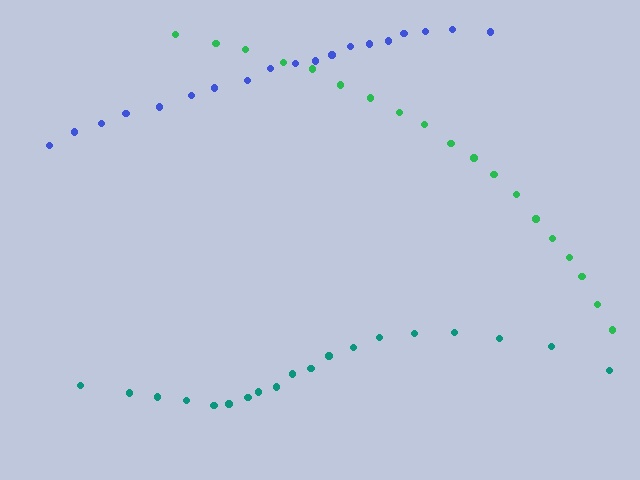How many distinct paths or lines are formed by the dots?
There are 3 distinct paths.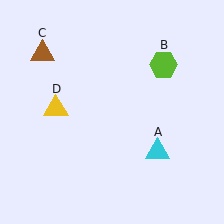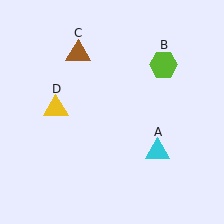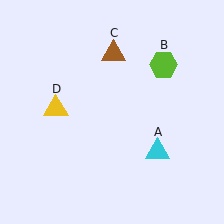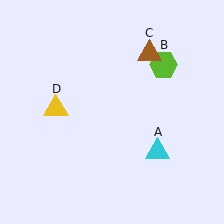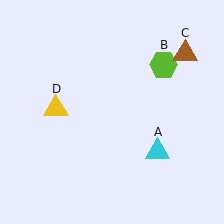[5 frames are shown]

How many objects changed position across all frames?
1 object changed position: brown triangle (object C).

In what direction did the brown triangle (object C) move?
The brown triangle (object C) moved right.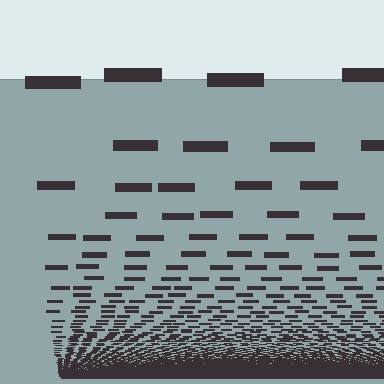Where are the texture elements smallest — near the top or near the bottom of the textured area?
Near the bottom.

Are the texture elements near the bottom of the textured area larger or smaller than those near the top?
Smaller. The gradient is inverted — elements near the bottom are smaller and denser.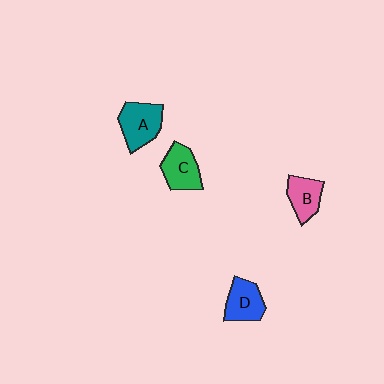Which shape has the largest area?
Shape A (teal).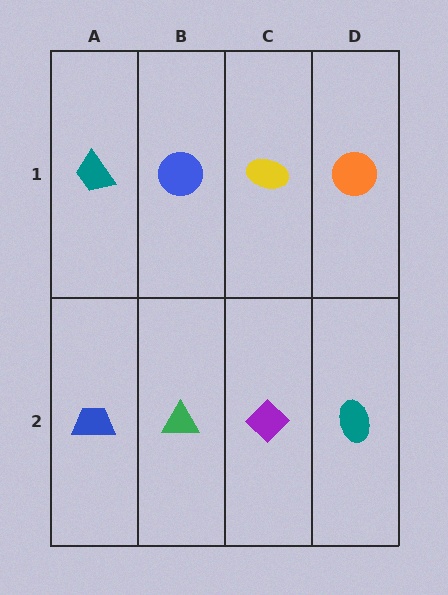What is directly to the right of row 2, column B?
A purple diamond.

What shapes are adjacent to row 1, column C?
A purple diamond (row 2, column C), a blue circle (row 1, column B), an orange circle (row 1, column D).